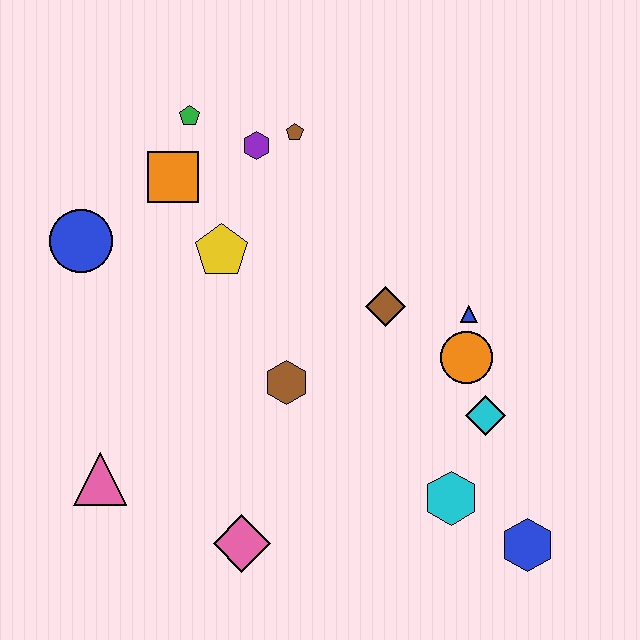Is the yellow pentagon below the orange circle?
No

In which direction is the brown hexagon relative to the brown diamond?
The brown hexagon is to the left of the brown diamond.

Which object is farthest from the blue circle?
The blue hexagon is farthest from the blue circle.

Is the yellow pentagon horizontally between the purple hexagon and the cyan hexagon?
No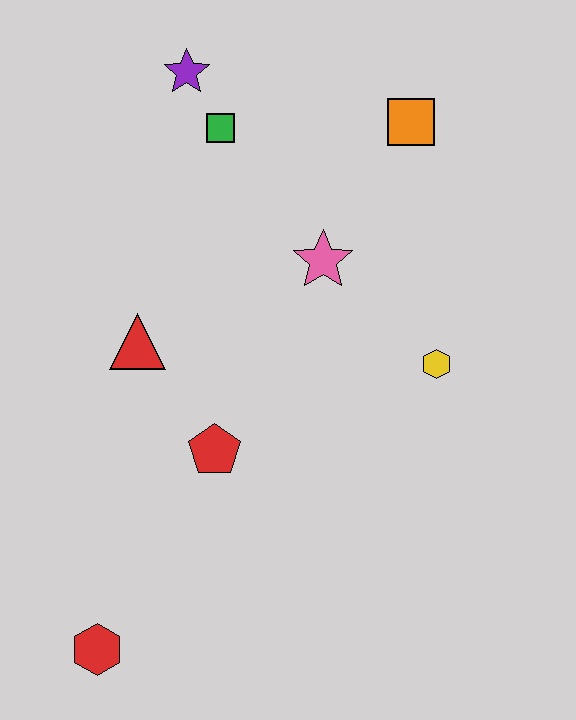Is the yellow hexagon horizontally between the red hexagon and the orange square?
No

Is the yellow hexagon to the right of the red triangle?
Yes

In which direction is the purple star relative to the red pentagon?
The purple star is above the red pentagon.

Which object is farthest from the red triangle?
The orange square is farthest from the red triangle.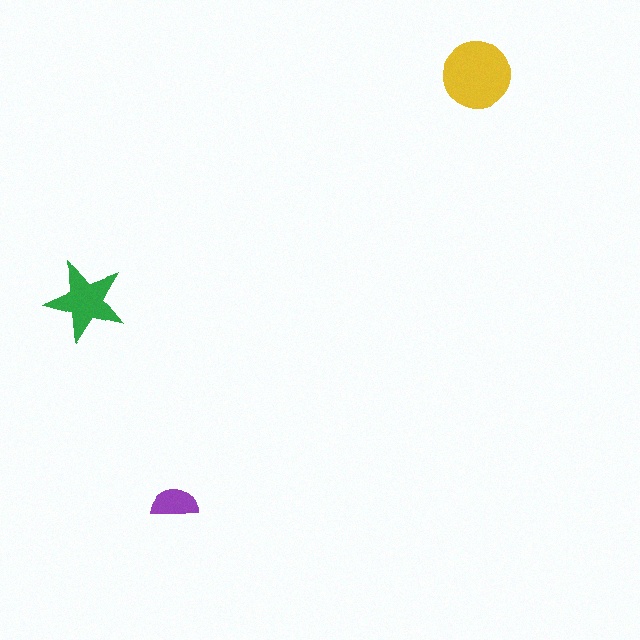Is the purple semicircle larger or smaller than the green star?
Smaller.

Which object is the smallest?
The purple semicircle.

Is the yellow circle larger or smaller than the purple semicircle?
Larger.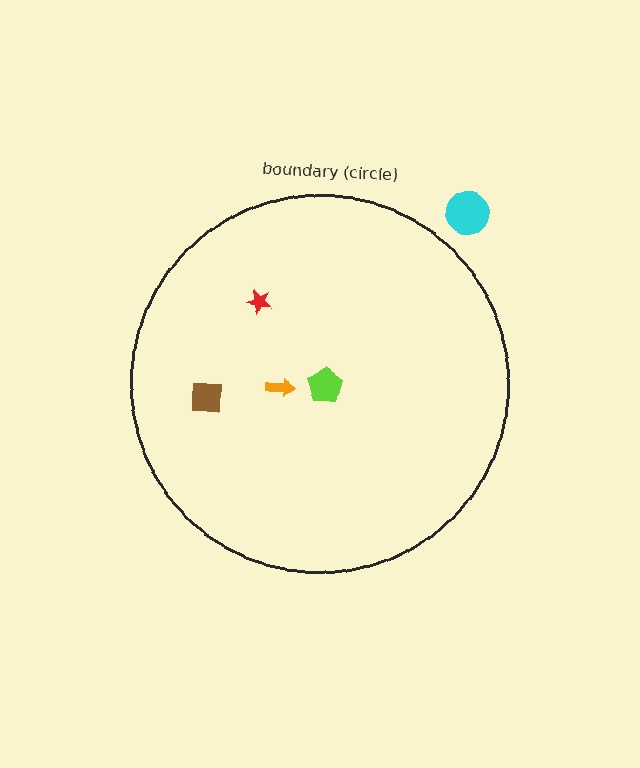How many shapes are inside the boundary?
4 inside, 1 outside.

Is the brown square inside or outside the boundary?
Inside.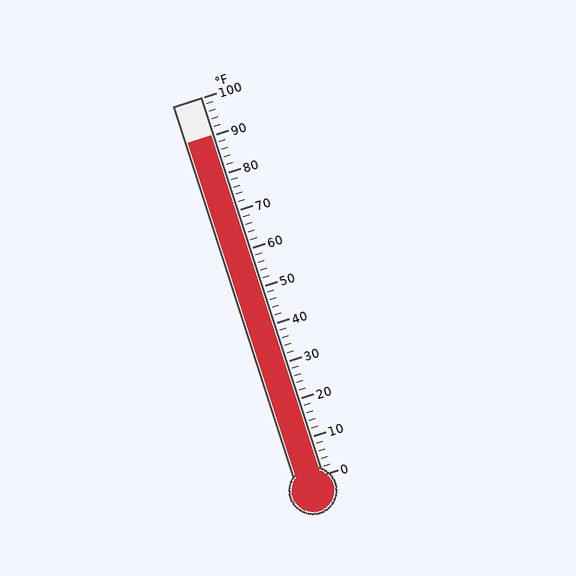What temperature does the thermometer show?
The thermometer shows approximately 90°F.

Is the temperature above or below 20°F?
The temperature is above 20°F.